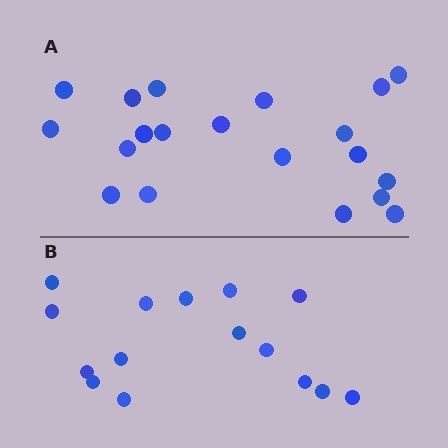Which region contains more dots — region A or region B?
Region A (the top region) has more dots.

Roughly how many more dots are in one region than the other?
Region A has about 5 more dots than region B.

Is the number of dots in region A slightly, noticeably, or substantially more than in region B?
Region A has noticeably more, but not dramatically so. The ratio is roughly 1.3 to 1.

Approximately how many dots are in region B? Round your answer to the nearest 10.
About 20 dots. (The exact count is 15, which rounds to 20.)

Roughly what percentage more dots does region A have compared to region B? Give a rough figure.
About 35% more.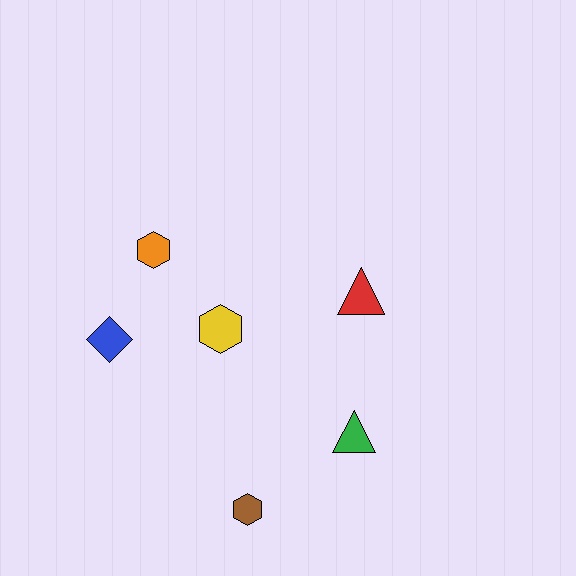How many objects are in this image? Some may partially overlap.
There are 6 objects.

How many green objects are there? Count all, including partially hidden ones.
There is 1 green object.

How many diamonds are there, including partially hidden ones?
There is 1 diamond.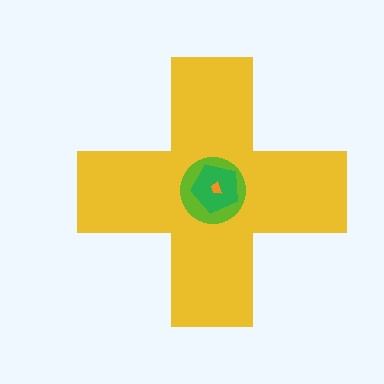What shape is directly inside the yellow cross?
The lime circle.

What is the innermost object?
The orange trapezoid.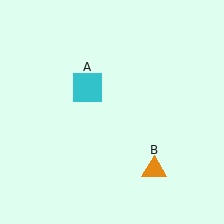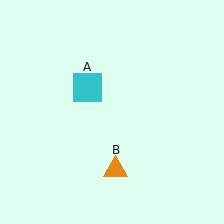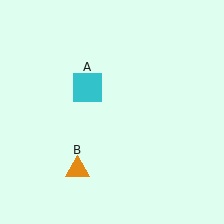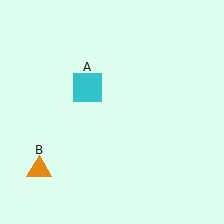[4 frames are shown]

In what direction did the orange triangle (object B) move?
The orange triangle (object B) moved left.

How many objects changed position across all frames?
1 object changed position: orange triangle (object B).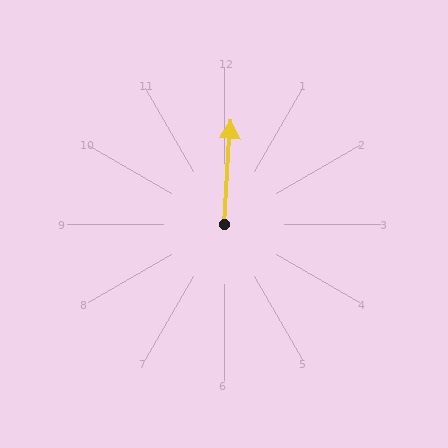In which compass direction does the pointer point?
North.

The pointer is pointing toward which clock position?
Roughly 12 o'clock.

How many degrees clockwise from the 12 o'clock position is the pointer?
Approximately 4 degrees.